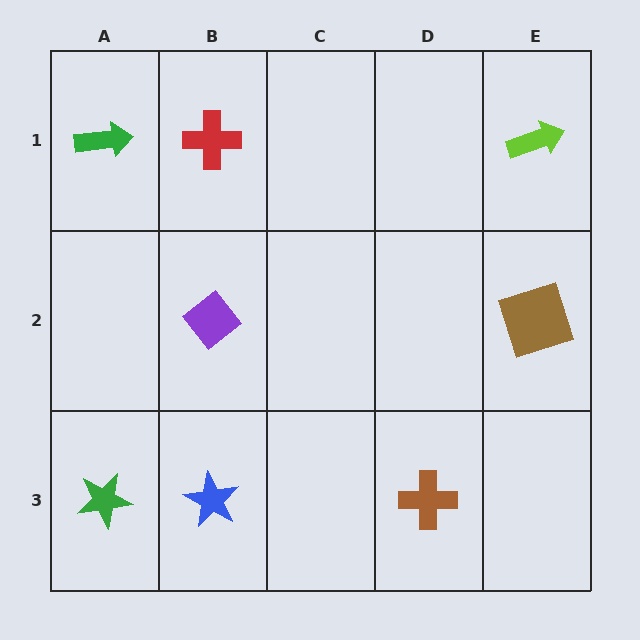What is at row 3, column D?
A brown cross.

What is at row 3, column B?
A blue star.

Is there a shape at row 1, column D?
No, that cell is empty.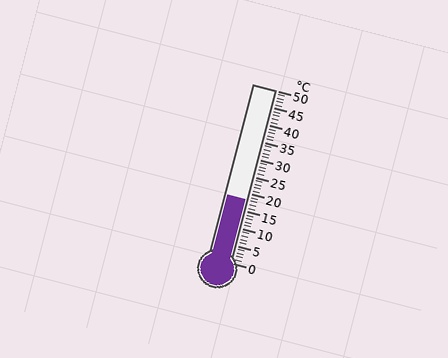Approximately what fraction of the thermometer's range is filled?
The thermometer is filled to approximately 35% of its range.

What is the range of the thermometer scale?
The thermometer scale ranges from 0°C to 50°C.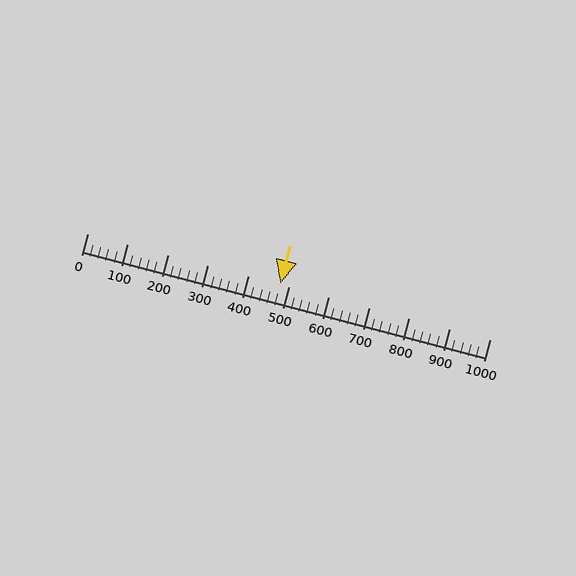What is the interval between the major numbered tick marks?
The major tick marks are spaced 100 units apart.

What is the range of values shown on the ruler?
The ruler shows values from 0 to 1000.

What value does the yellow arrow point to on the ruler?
The yellow arrow points to approximately 480.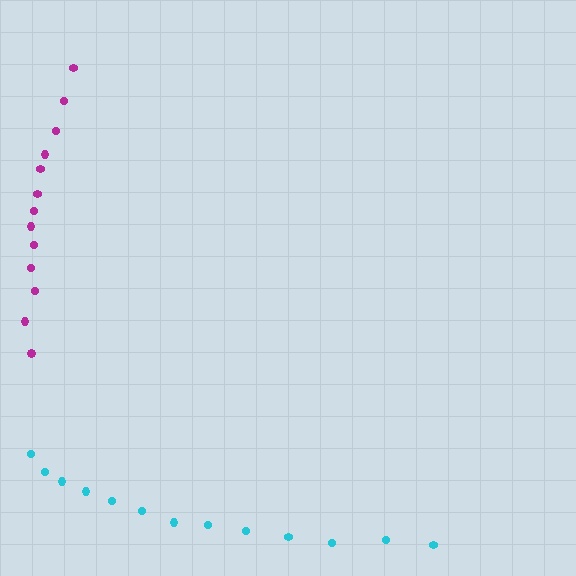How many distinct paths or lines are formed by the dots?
There are 2 distinct paths.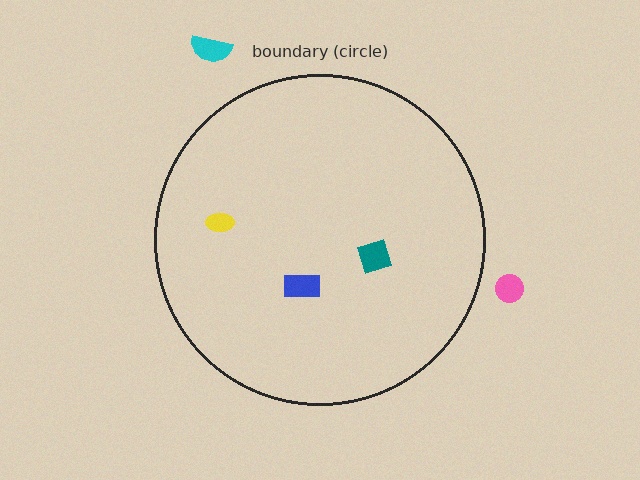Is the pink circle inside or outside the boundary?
Outside.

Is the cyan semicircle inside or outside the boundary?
Outside.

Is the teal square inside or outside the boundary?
Inside.